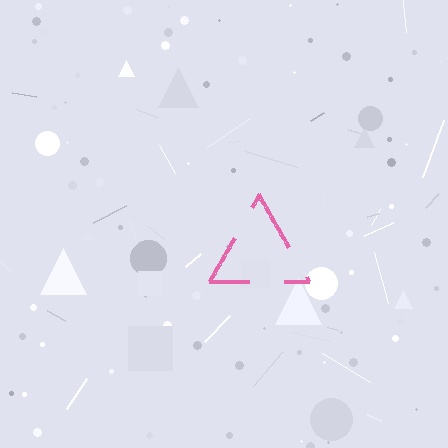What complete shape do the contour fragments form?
The contour fragments form a triangle.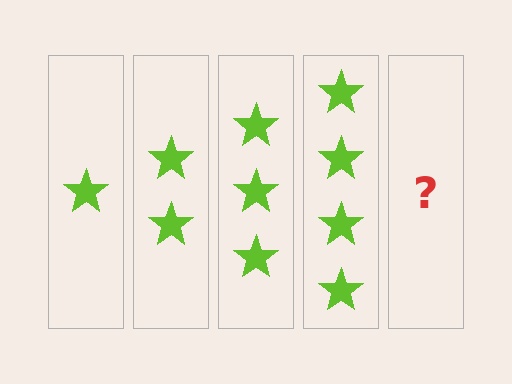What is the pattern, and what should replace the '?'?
The pattern is that each step adds one more star. The '?' should be 5 stars.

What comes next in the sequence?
The next element should be 5 stars.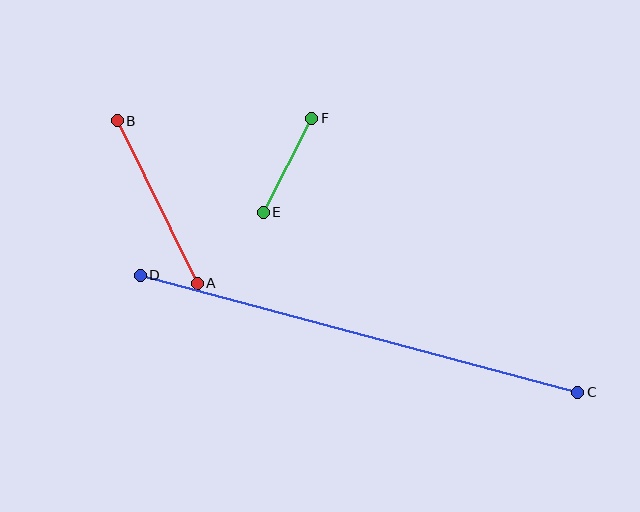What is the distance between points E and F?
The distance is approximately 106 pixels.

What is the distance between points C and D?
The distance is approximately 453 pixels.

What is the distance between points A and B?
The distance is approximately 181 pixels.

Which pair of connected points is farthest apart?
Points C and D are farthest apart.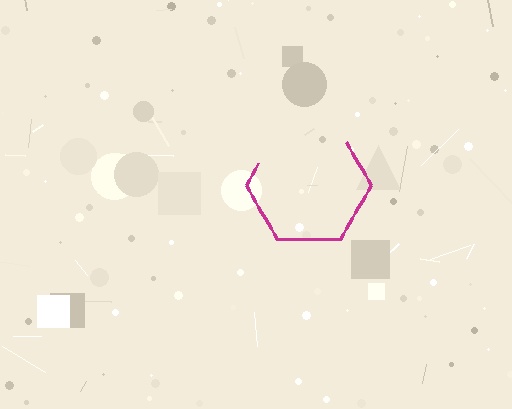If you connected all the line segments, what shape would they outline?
They would outline a hexagon.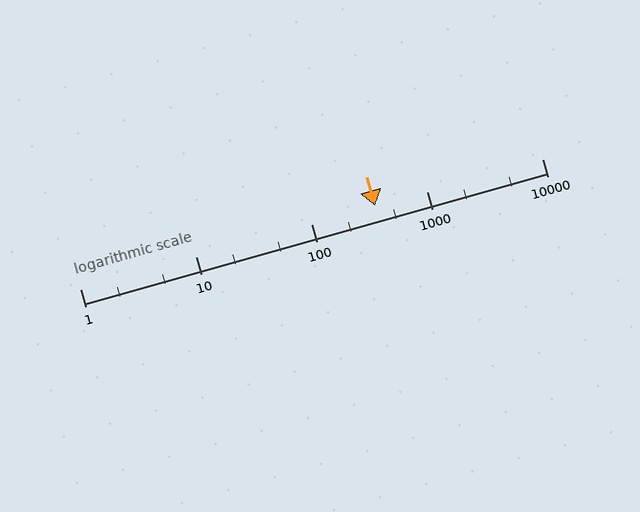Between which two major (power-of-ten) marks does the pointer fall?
The pointer is between 100 and 1000.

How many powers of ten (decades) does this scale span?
The scale spans 4 decades, from 1 to 10000.